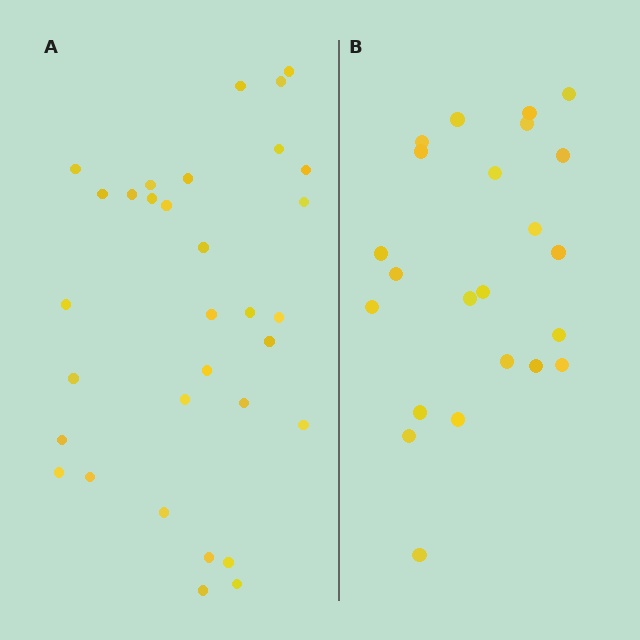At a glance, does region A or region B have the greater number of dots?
Region A (the left region) has more dots.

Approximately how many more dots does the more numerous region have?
Region A has roughly 8 or so more dots than region B.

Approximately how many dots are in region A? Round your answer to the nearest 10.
About 30 dots. (The exact count is 32, which rounds to 30.)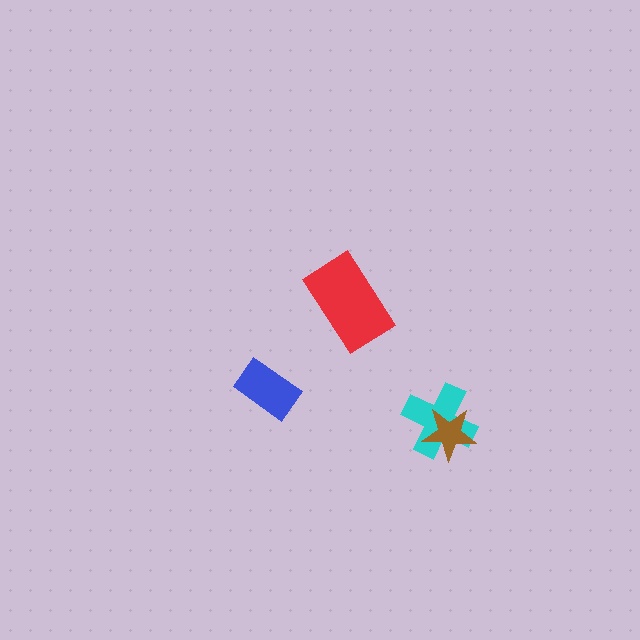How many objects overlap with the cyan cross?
1 object overlaps with the cyan cross.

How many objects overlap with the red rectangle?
0 objects overlap with the red rectangle.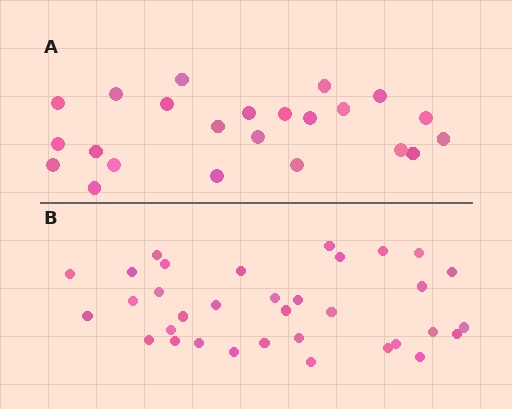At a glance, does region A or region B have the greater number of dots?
Region B (the bottom region) has more dots.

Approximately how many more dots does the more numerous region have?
Region B has roughly 12 or so more dots than region A.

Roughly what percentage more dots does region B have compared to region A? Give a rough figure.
About 50% more.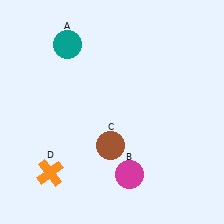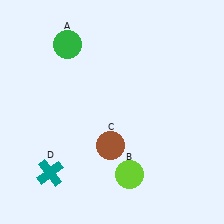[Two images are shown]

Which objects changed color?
A changed from teal to green. B changed from magenta to lime. D changed from orange to teal.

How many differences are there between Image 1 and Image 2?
There are 3 differences between the two images.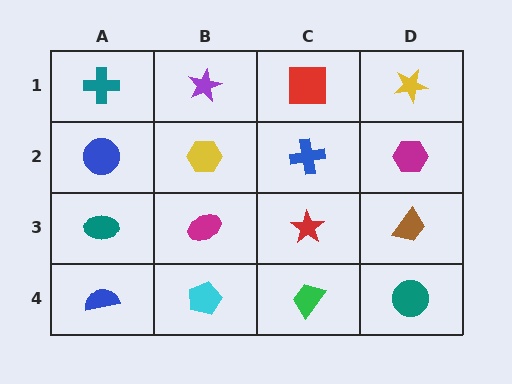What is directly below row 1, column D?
A magenta hexagon.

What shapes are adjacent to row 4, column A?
A teal ellipse (row 3, column A), a cyan pentagon (row 4, column B).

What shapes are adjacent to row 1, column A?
A blue circle (row 2, column A), a purple star (row 1, column B).